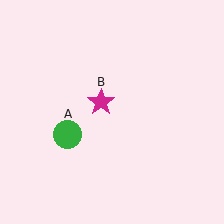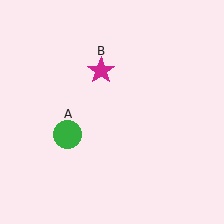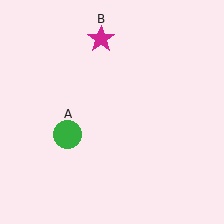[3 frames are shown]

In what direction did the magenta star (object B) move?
The magenta star (object B) moved up.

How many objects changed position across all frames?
1 object changed position: magenta star (object B).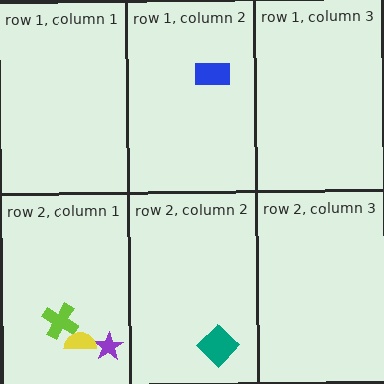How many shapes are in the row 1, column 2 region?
1.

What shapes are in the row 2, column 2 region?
The teal diamond.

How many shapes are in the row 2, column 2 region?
1.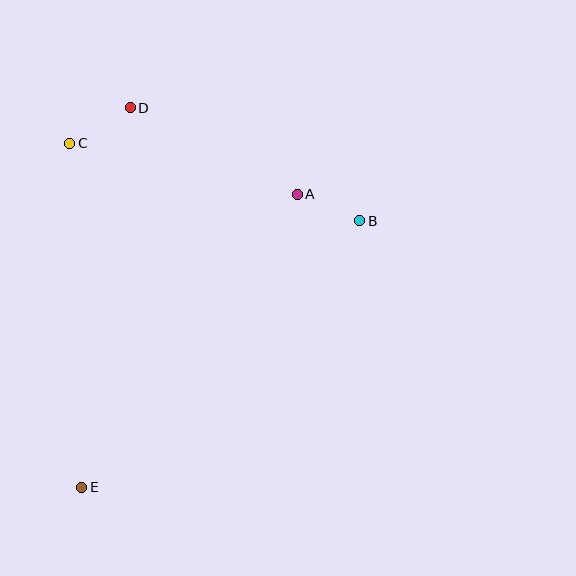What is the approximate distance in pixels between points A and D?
The distance between A and D is approximately 188 pixels.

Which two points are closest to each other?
Points A and B are closest to each other.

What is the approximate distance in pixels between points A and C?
The distance between A and C is approximately 233 pixels.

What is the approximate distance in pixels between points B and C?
The distance between B and C is approximately 301 pixels.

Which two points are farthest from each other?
Points B and E are farthest from each other.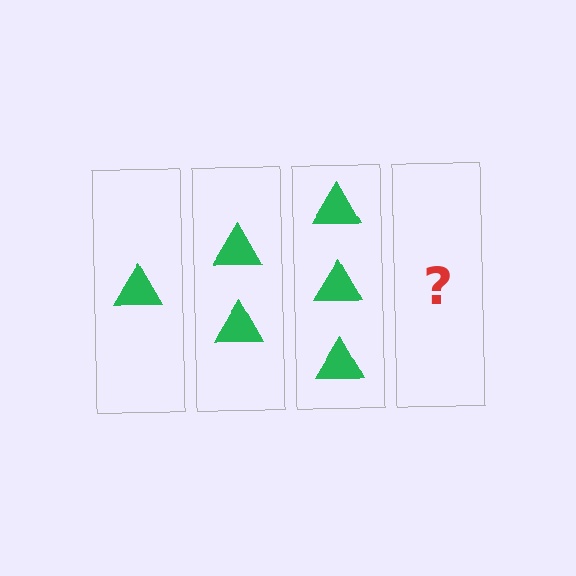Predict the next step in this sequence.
The next step is 4 triangles.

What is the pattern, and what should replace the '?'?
The pattern is that each step adds one more triangle. The '?' should be 4 triangles.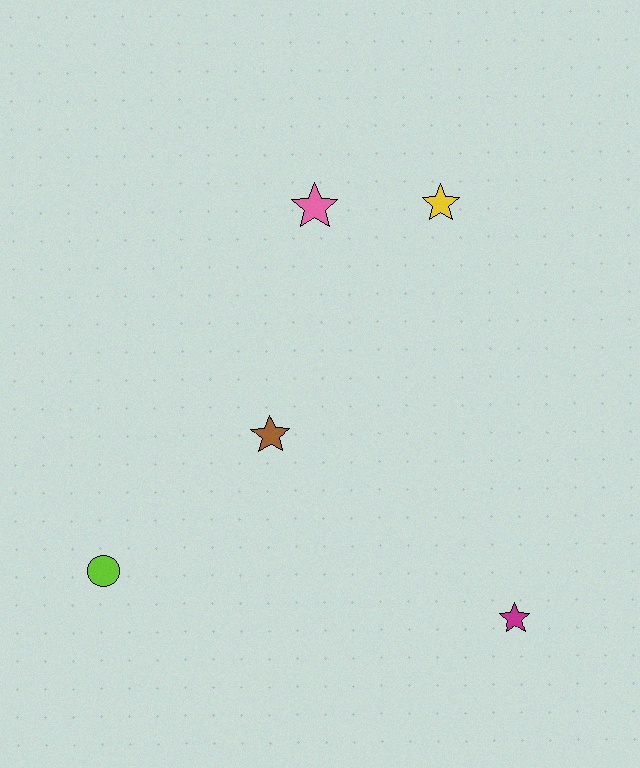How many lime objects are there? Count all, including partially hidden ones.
There is 1 lime object.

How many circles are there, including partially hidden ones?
There is 1 circle.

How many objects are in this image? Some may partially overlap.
There are 5 objects.